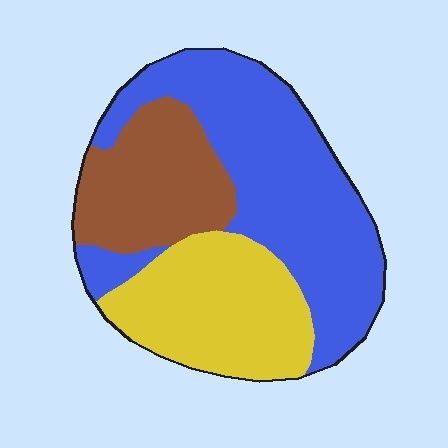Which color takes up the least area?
Brown, at roughly 25%.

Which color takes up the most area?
Blue, at roughly 50%.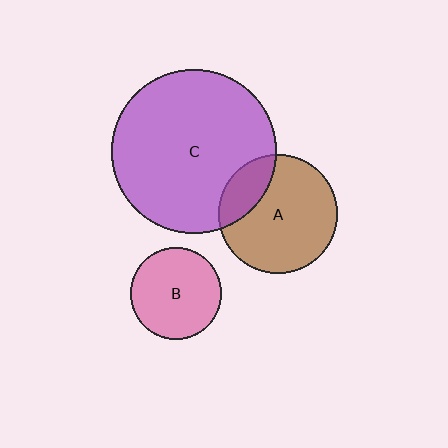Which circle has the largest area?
Circle C (purple).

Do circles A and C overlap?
Yes.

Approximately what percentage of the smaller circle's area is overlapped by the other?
Approximately 20%.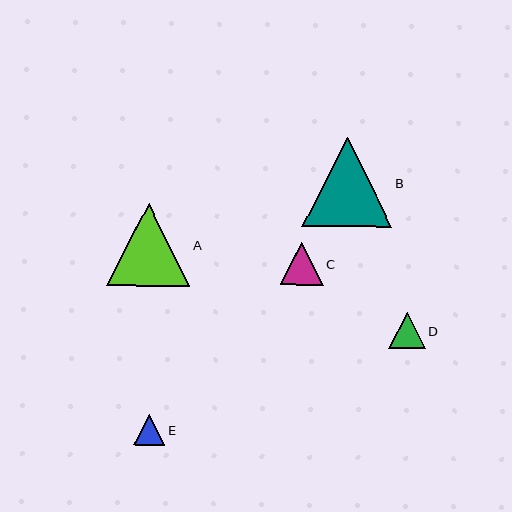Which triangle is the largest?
Triangle B is the largest with a size of approximately 89 pixels.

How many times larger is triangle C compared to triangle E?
Triangle C is approximately 1.4 times the size of triangle E.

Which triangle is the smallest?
Triangle E is the smallest with a size of approximately 31 pixels.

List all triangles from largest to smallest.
From largest to smallest: B, A, C, D, E.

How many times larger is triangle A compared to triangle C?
Triangle A is approximately 1.9 times the size of triangle C.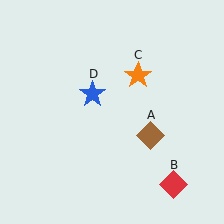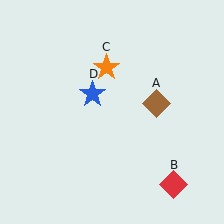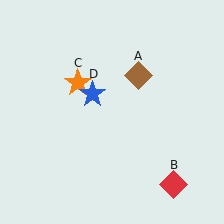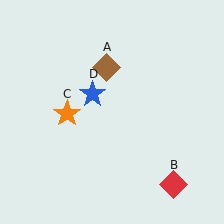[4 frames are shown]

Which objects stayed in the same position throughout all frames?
Red diamond (object B) and blue star (object D) remained stationary.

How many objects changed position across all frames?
2 objects changed position: brown diamond (object A), orange star (object C).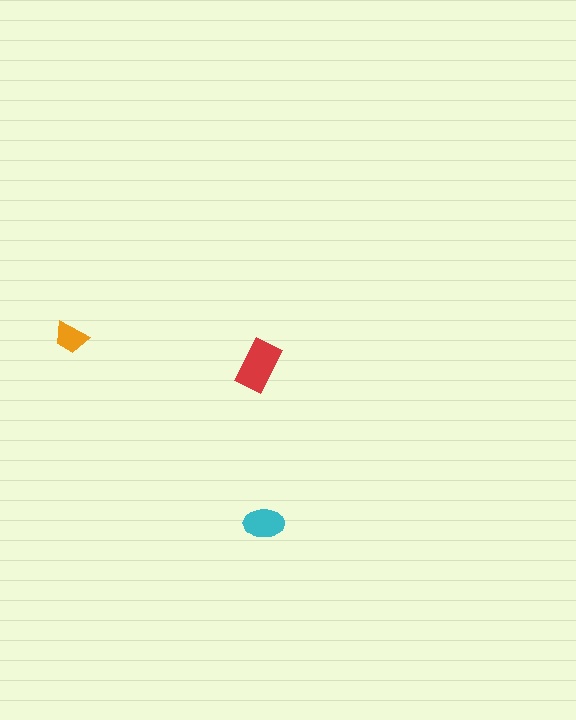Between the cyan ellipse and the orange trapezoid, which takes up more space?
The cyan ellipse.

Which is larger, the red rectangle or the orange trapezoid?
The red rectangle.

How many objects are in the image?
There are 3 objects in the image.